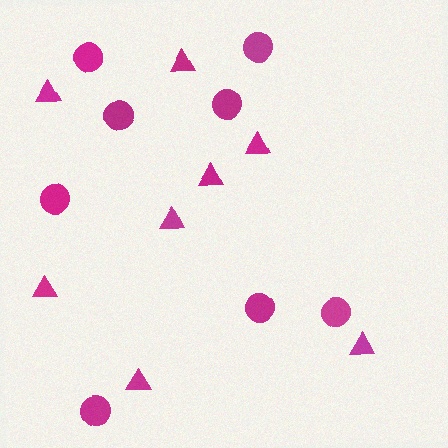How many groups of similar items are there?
There are 2 groups: one group of circles (8) and one group of triangles (8).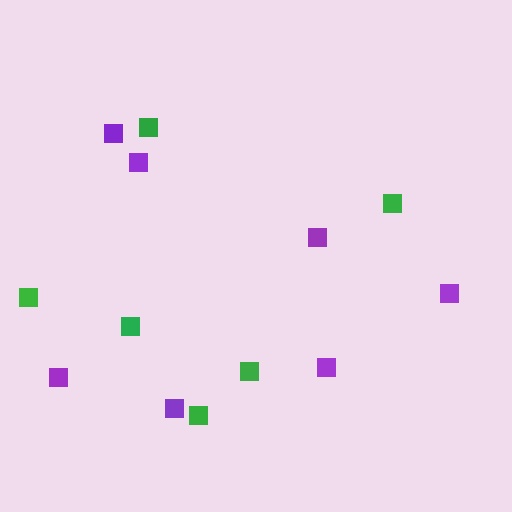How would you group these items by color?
There are 2 groups: one group of purple squares (7) and one group of green squares (6).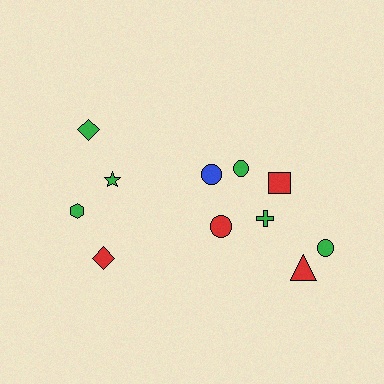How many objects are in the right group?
There are 7 objects.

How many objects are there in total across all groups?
There are 11 objects.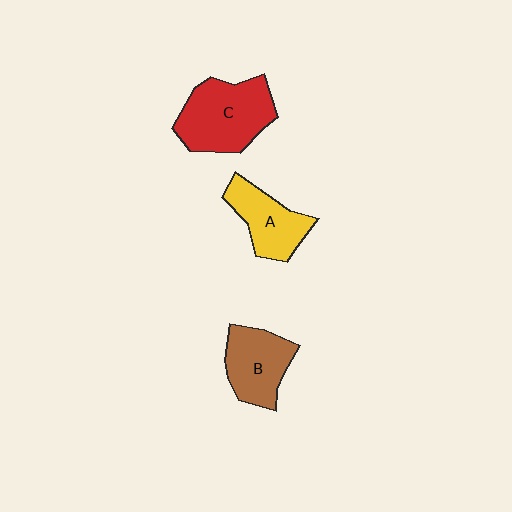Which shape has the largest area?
Shape C (red).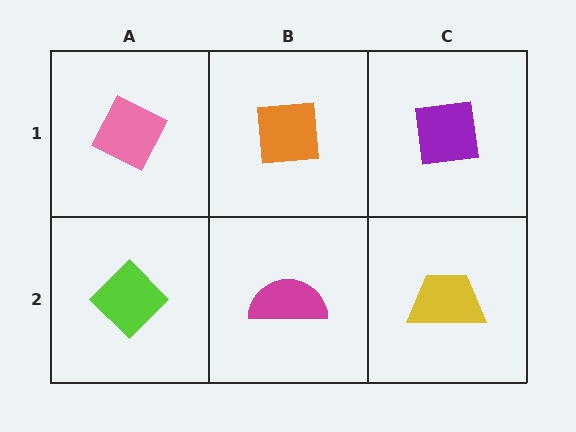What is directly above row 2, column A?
A pink diamond.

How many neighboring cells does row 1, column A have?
2.